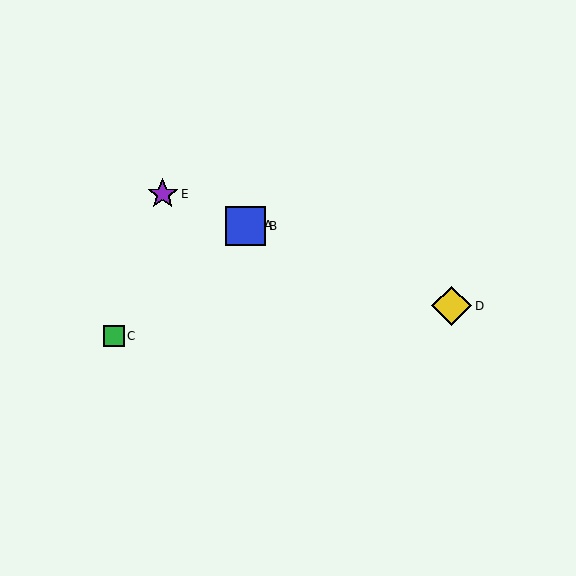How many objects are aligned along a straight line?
4 objects (A, B, D, E) are aligned along a straight line.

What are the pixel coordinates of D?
Object D is at (452, 306).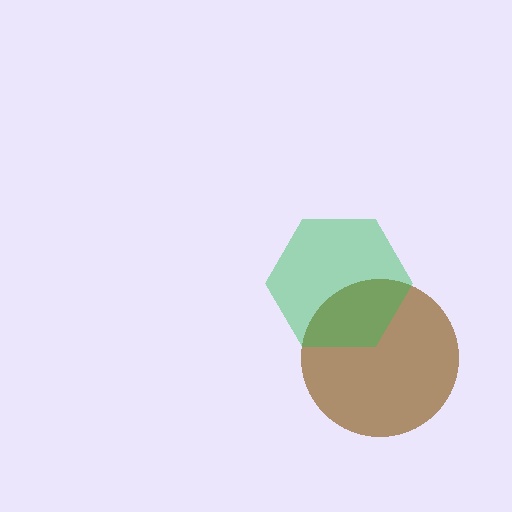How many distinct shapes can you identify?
There are 2 distinct shapes: a brown circle, a green hexagon.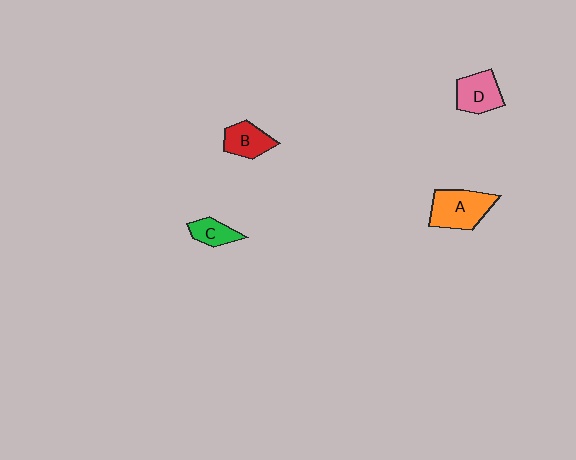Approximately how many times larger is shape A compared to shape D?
Approximately 1.3 times.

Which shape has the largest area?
Shape A (orange).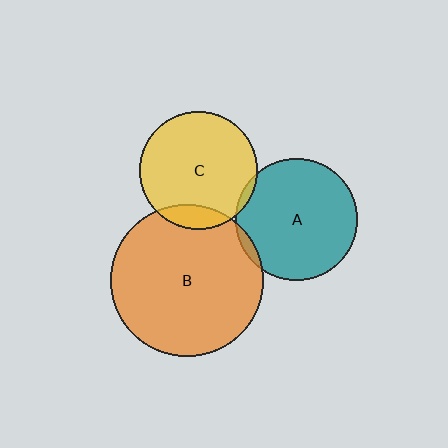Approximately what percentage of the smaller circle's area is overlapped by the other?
Approximately 10%.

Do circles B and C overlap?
Yes.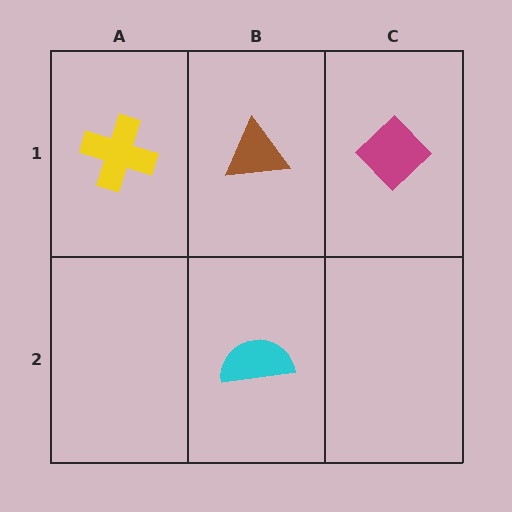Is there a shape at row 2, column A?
No, that cell is empty.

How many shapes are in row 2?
1 shape.